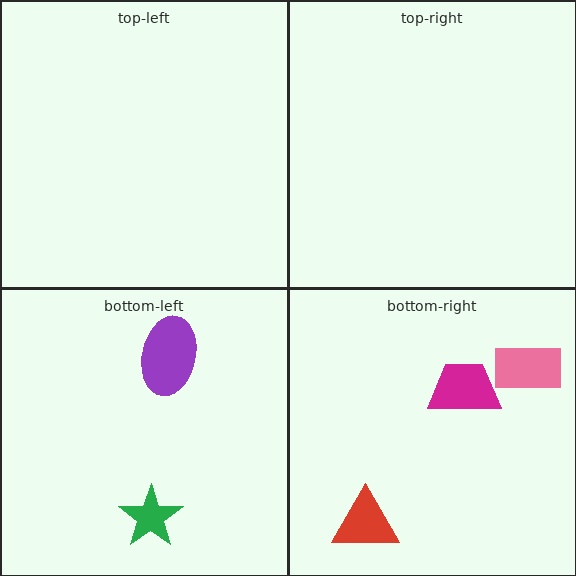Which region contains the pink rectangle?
The bottom-right region.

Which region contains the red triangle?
The bottom-right region.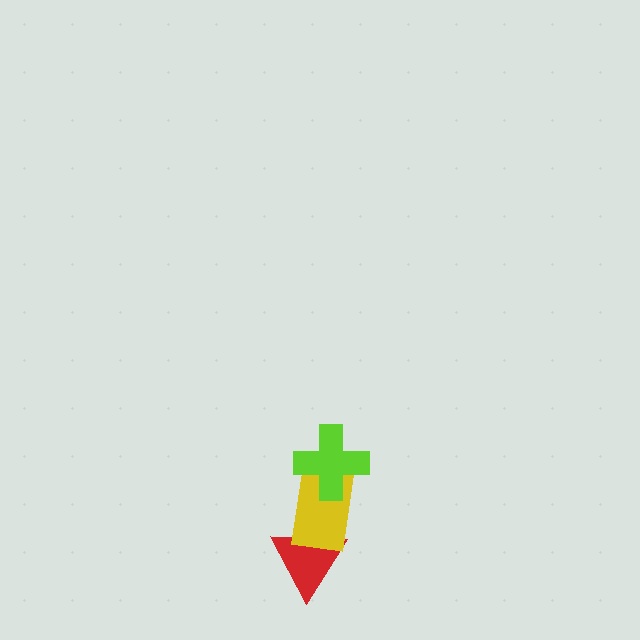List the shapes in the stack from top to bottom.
From top to bottom: the lime cross, the yellow rectangle, the red triangle.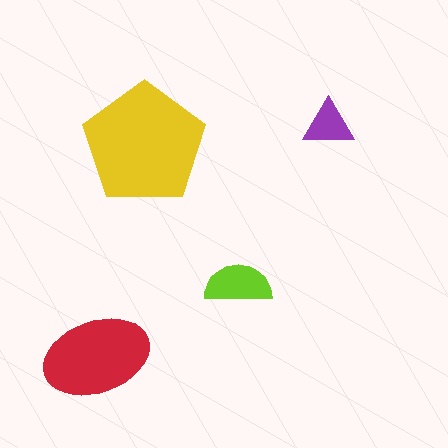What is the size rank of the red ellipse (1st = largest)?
2nd.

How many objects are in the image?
There are 4 objects in the image.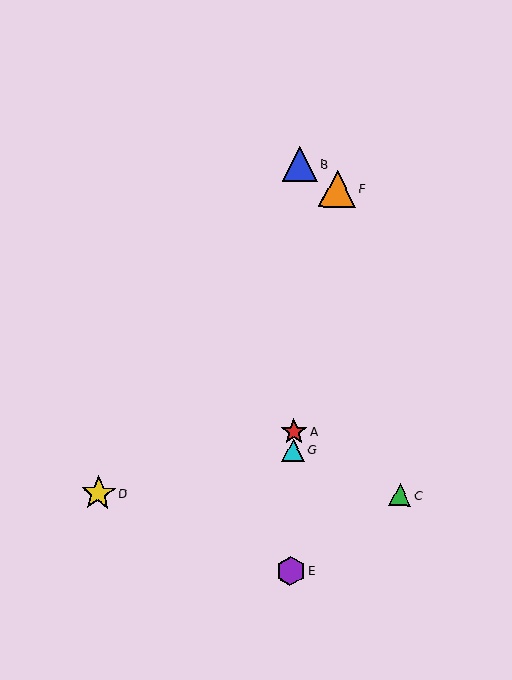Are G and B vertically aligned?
Yes, both are at x≈293.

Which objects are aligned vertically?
Objects A, B, E, G are aligned vertically.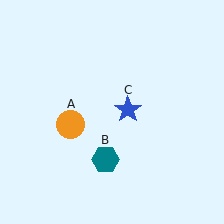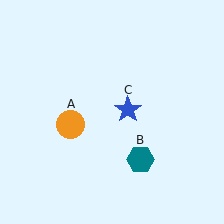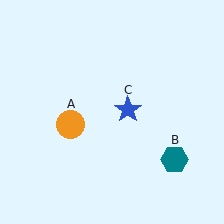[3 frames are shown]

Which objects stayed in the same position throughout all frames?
Orange circle (object A) and blue star (object C) remained stationary.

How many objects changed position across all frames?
1 object changed position: teal hexagon (object B).